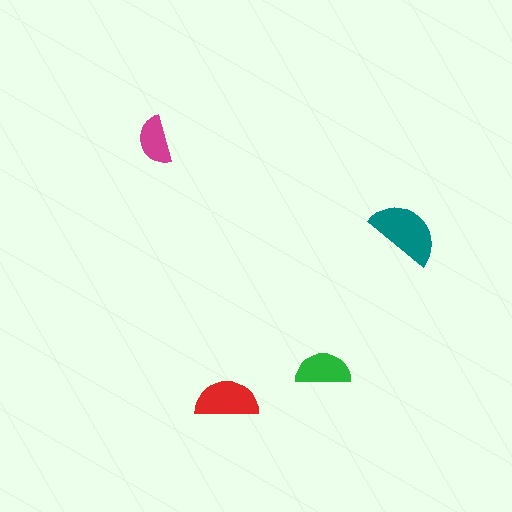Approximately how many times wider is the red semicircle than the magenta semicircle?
About 1.5 times wider.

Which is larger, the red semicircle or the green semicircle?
The red one.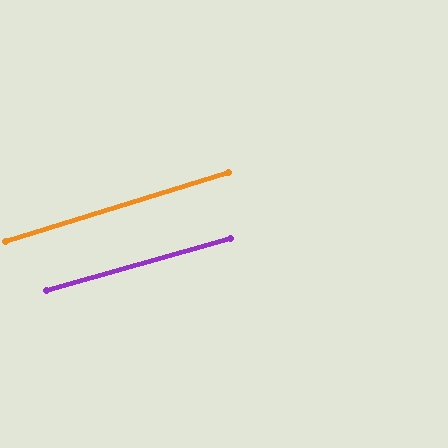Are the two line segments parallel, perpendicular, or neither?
Parallel — their directions differ by only 1.4°.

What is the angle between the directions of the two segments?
Approximately 1 degree.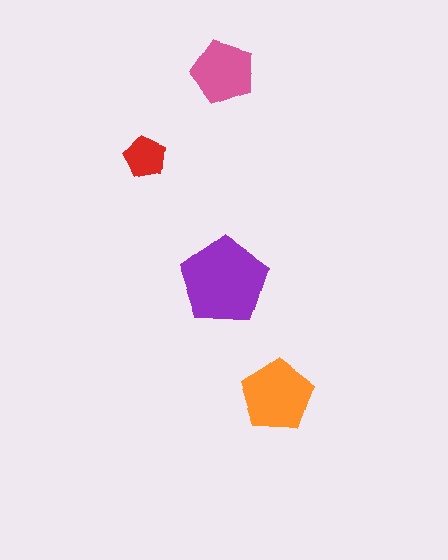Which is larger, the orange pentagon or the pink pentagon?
The orange one.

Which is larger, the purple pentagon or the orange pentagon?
The purple one.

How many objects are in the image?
There are 4 objects in the image.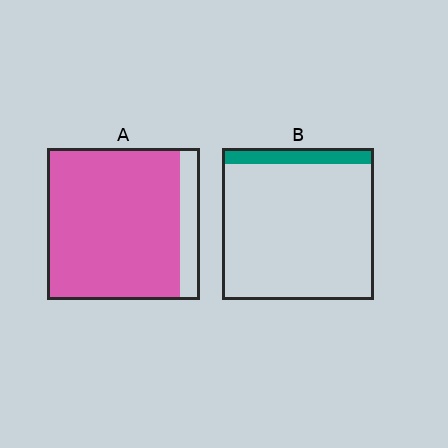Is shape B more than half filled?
No.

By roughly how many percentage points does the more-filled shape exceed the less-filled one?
By roughly 75 percentage points (A over B).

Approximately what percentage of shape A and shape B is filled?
A is approximately 85% and B is approximately 10%.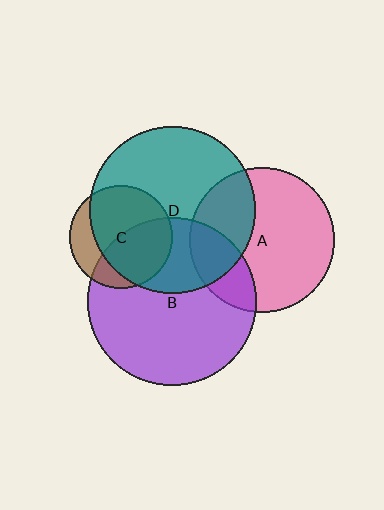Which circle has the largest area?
Circle B (purple).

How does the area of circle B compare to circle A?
Approximately 1.3 times.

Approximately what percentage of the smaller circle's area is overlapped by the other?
Approximately 20%.